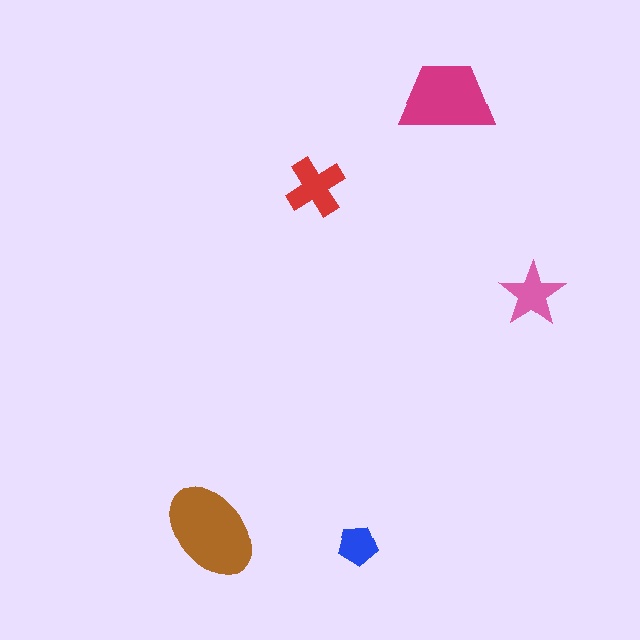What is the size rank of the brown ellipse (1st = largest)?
1st.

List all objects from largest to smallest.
The brown ellipse, the magenta trapezoid, the red cross, the pink star, the blue pentagon.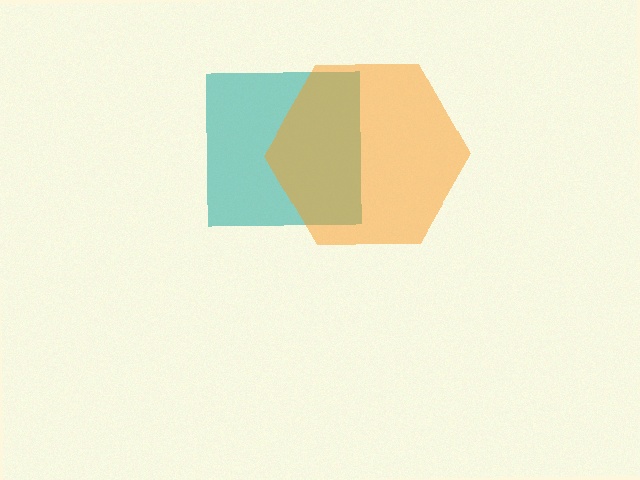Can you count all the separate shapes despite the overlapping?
Yes, there are 2 separate shapes.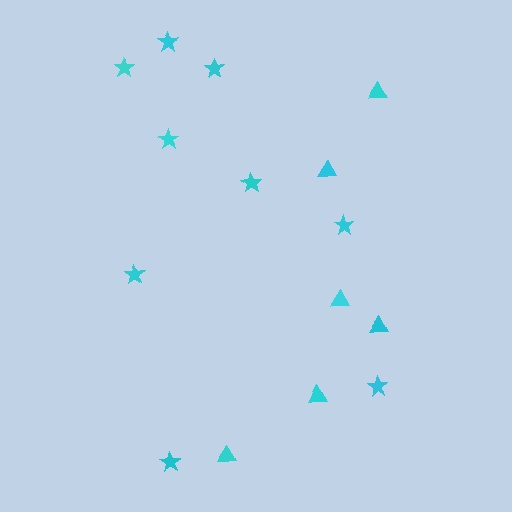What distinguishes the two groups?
There are 2 groups: one group of stars (9) and one group of triangles (6).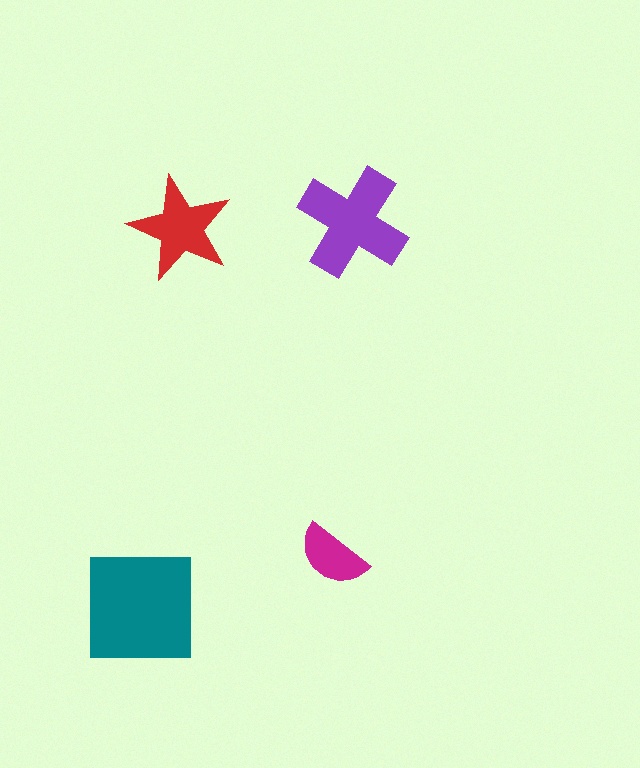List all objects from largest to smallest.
The teal square, the purple cross, the red star, the magenta semicircle.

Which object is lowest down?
The teal square is bottommost.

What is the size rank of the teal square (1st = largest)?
1st.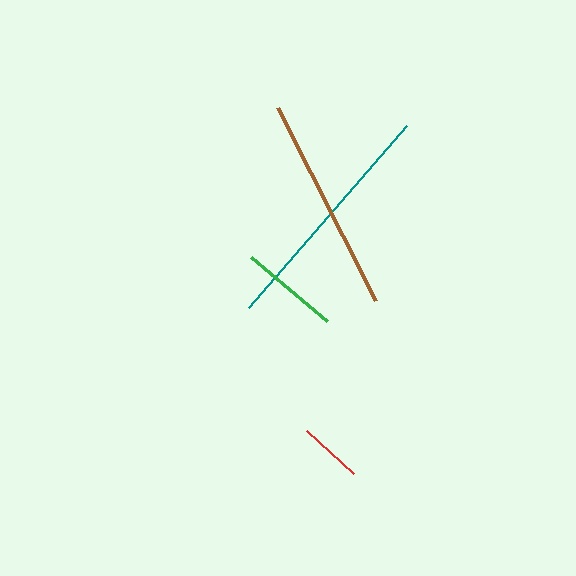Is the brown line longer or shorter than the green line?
The brown line is longer than the green line.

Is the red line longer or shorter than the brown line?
The brown line is longer than the red line.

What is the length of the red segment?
The red segment is approximately 64 pixels long.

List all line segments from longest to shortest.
From longest to shortest: teal, brown, green, red.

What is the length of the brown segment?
The brown segment is approximately 216 pixels long.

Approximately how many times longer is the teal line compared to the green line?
The teal line is approximately 2.4 times the length of the green line.